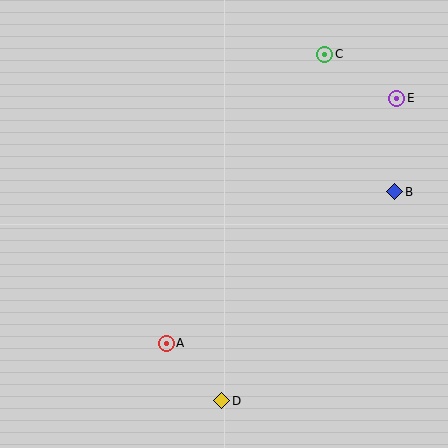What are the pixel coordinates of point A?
Point A is at (166, 343).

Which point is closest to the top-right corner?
Point E is closest to the top-right corner.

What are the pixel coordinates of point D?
Point D is at (222, 401).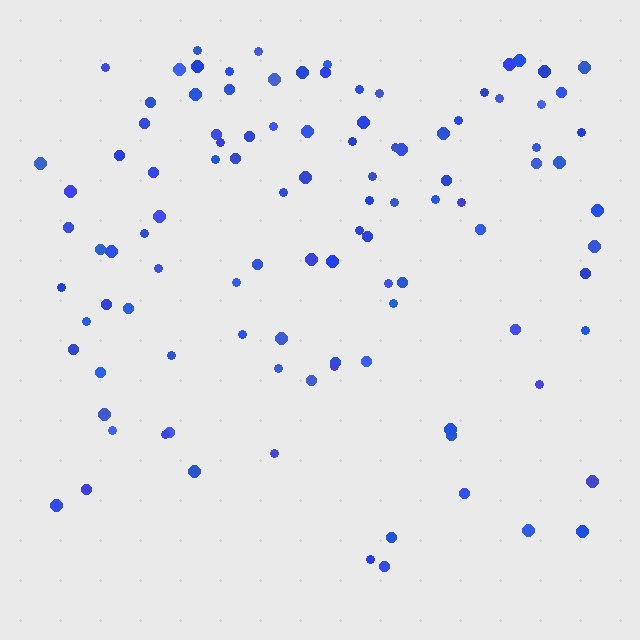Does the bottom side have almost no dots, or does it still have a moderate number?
Still a moderate number, just noticeably fewer than the top.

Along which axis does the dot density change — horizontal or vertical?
Vertical.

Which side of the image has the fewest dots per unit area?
The bottom.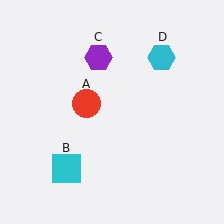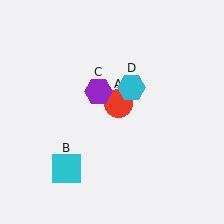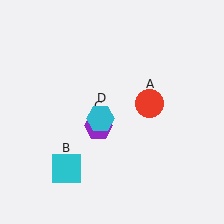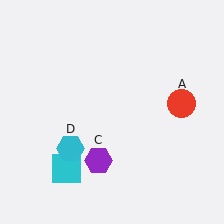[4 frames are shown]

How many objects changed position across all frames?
3 objects changed position: red circle (object A), purple hexagon (object C), cyan hexagon (object D).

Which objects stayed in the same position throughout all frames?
Cyan square (object B) remained stationary.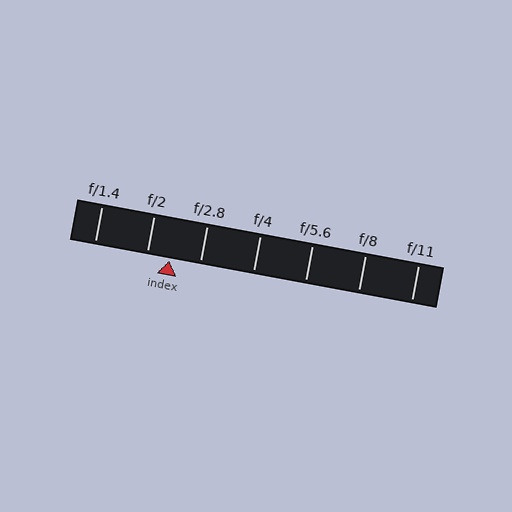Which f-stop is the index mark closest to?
The index mark is closest to f/2.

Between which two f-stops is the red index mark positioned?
The index mark is between f/2 and f/2.8.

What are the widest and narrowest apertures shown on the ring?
The widest aperture shown is f/1.4 and the narrowest is f/11.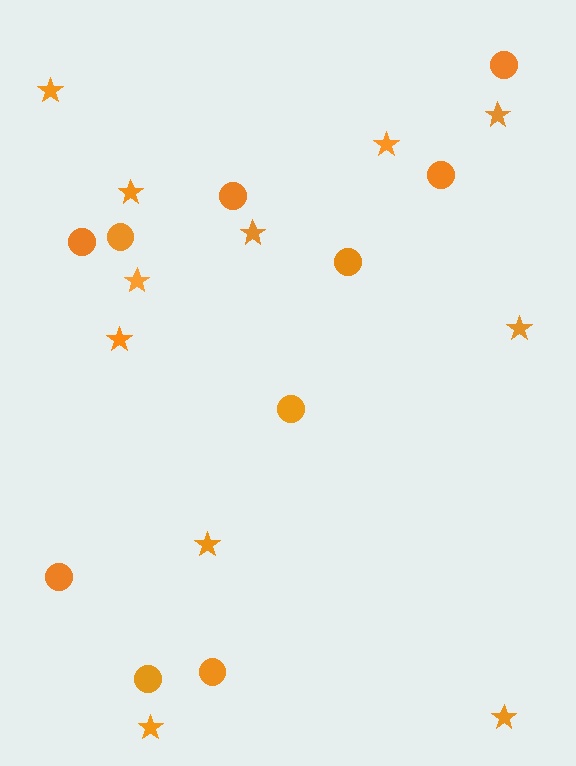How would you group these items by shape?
There are 2 groups: one group of stars (11) and one group of circles (10).